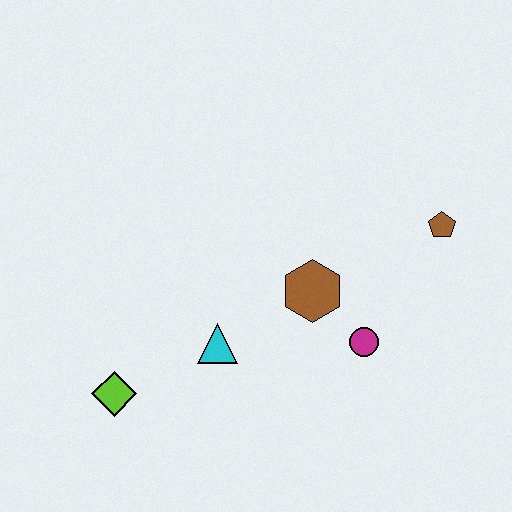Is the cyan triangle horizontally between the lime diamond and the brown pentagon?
Yes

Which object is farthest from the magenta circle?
The lime diamond is farthest from the magenta circle.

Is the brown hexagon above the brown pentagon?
No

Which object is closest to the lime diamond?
The cyan triangle is closest to the lime diamond.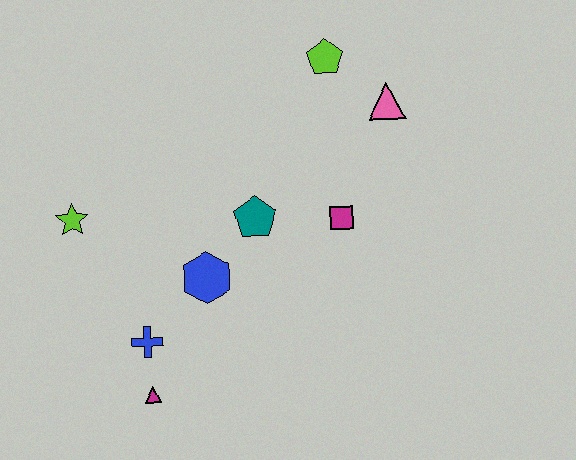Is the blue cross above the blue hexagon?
No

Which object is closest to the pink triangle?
The lime pentagon is closest to the pink triangle.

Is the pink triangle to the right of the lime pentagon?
Yes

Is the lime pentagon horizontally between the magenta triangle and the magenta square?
Yes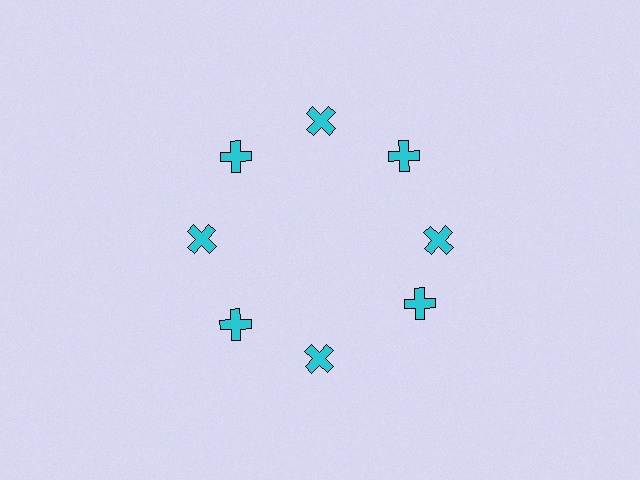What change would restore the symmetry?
The symmetry would be restored by rotating it back into even spacing with its neighbors so that all 8 crosses sit at equal angles and equal distance from the center.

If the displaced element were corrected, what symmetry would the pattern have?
It would have 8-fold rotational symmetry — the pattern would map onto itself every 45 degrees.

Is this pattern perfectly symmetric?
No. The 8 cyan crosses are arranged in a ring, but one element near the 4 o'clock position is rotated out of alignment along the ring, breaking the 8-fold rotational symmetry.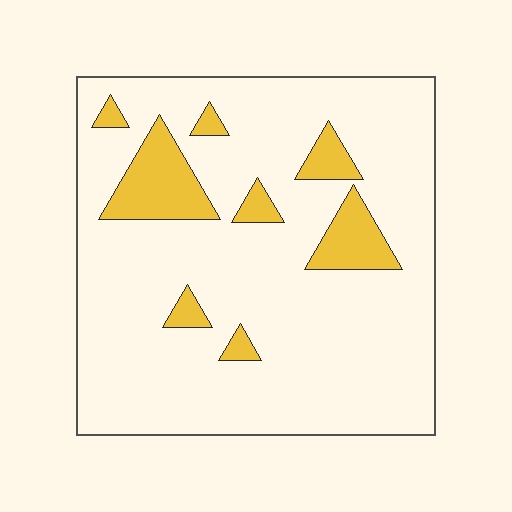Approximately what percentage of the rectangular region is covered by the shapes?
Approximately 15%.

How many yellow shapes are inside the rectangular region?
8.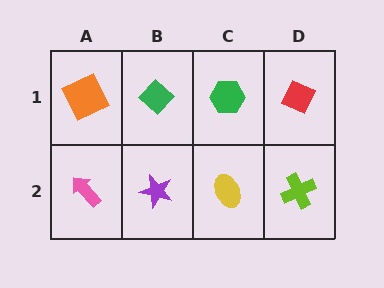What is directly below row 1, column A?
A pink arrow.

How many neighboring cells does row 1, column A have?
2.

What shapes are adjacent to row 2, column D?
A red diamond (row 1, column D), a yellow ellipse (row 2, column C).